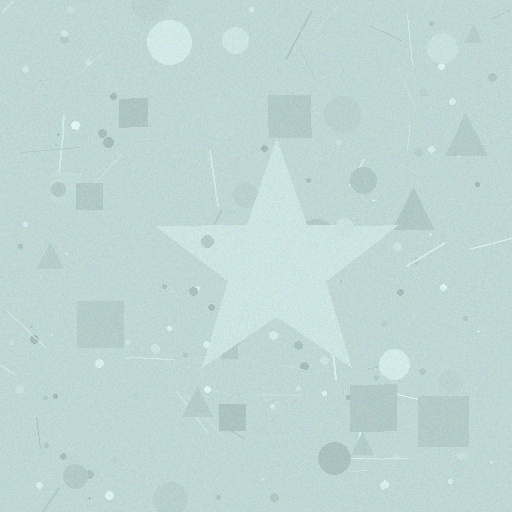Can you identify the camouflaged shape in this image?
The camouflaged shape is a star.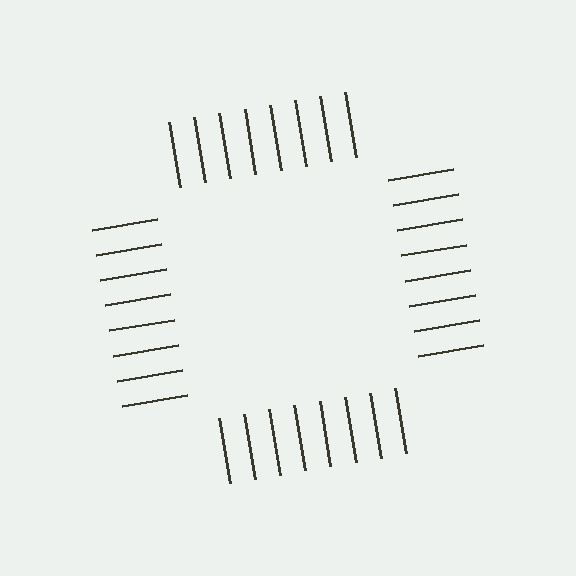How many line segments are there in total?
32 — 8 along each of the 4 edges.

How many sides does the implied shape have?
4 sides — the line-ends trace a square.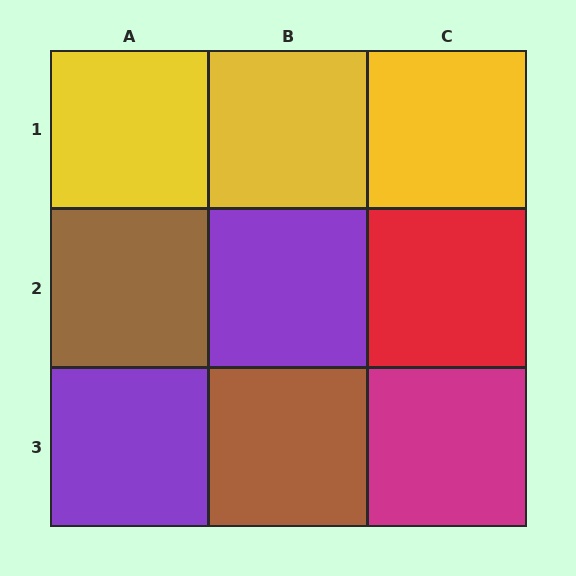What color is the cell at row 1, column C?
Yellow.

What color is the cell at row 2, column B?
Purple.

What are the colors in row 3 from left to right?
Purple, brown, magenta.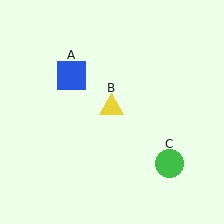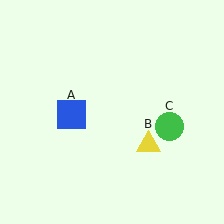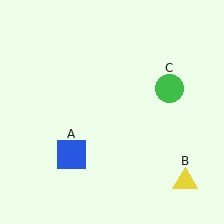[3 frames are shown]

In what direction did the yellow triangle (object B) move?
The yellow triangle (object B) moved down and to the right.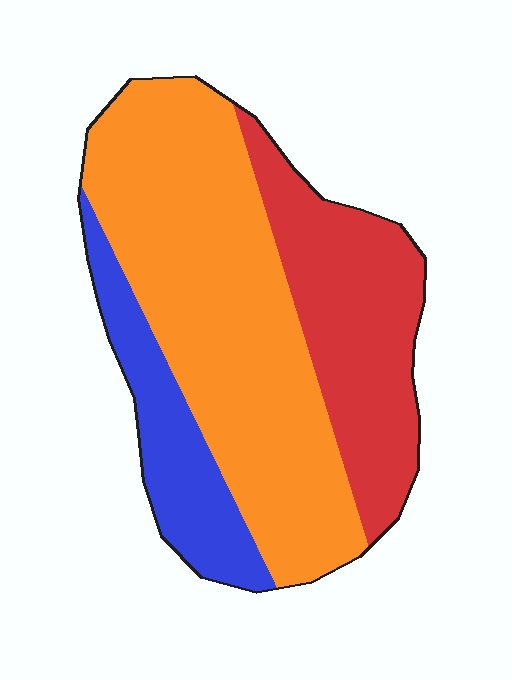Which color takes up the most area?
Orange, at roughly 55%.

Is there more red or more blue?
Red.